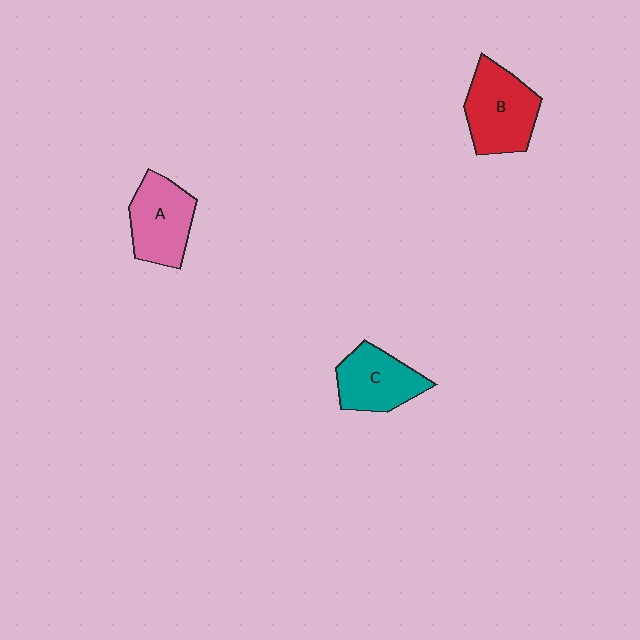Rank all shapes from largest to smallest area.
From largest to smallest: B (red), A (pink), C (teal).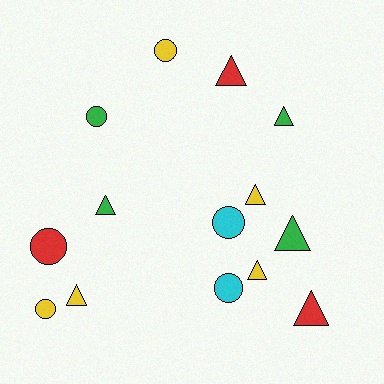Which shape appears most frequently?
Triangle, with 8 objects.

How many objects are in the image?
There are 14 objects.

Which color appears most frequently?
Yellow, with 5 objects.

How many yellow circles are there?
There are 2 yellow circles.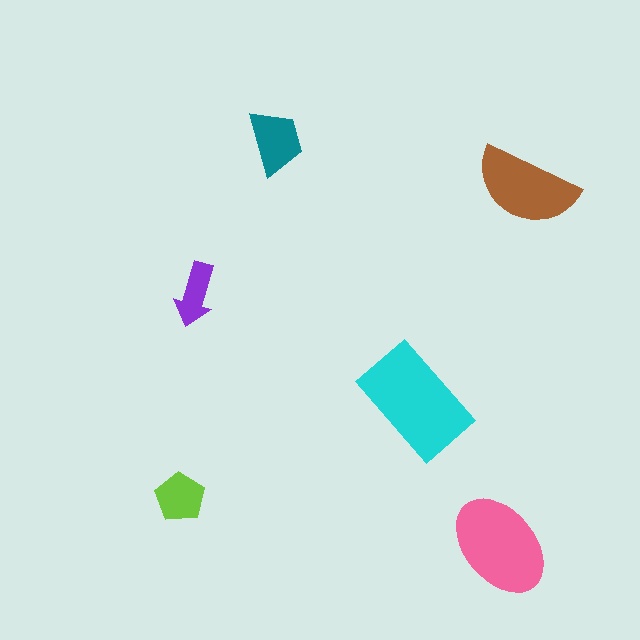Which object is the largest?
The cyan rectangle.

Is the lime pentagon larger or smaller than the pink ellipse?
Smaller.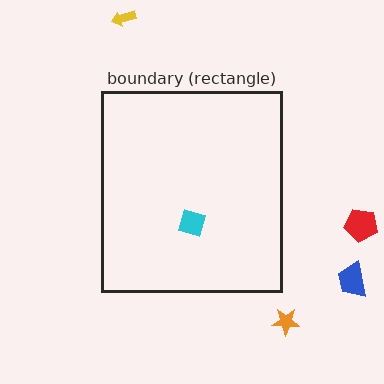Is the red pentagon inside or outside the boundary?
Outside.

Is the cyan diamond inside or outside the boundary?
Inside.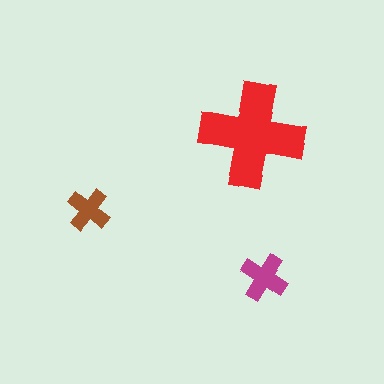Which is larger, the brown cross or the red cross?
The red one.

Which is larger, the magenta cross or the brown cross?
The magenta one.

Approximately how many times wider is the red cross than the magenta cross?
About 2 times wider.